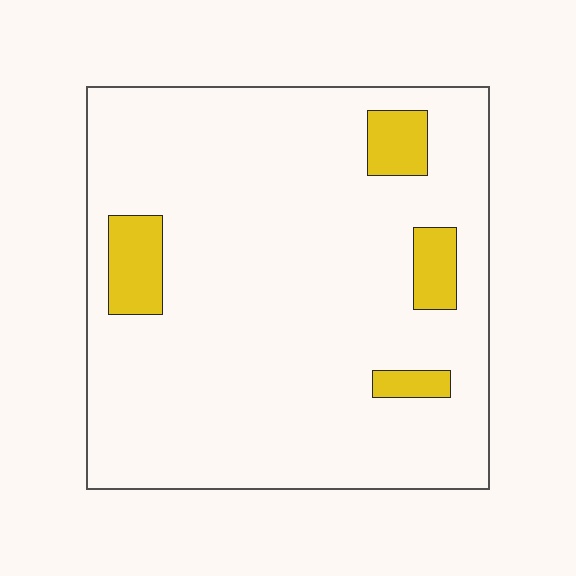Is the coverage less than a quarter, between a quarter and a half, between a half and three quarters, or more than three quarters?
Less than a quarter.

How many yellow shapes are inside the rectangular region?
4.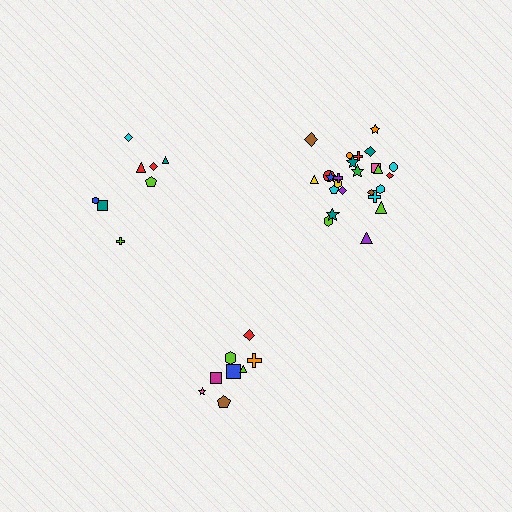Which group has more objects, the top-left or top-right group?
The top-right group.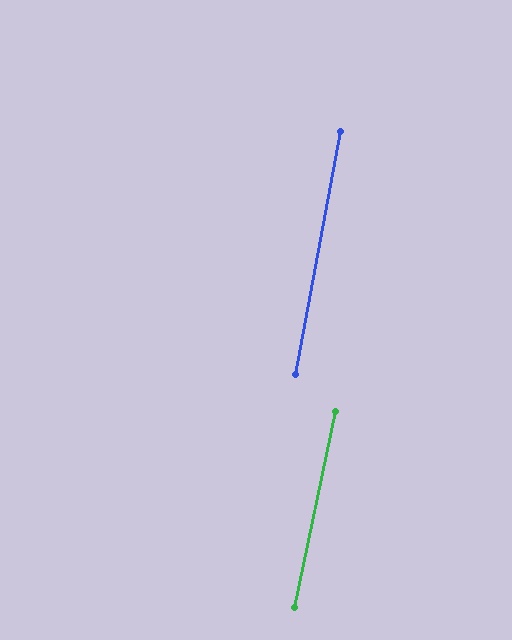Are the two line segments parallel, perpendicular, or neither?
Parallel — their directions differ by only 1.4°.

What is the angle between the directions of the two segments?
Approximately 1 degree.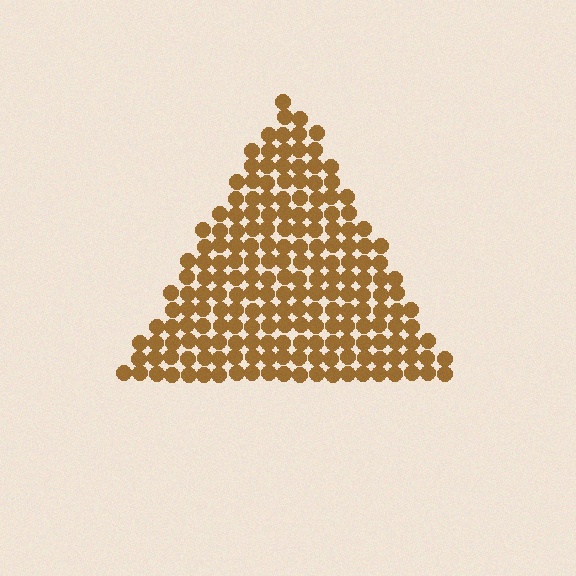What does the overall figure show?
The overall figure shows a triangle.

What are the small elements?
The small elements are circles.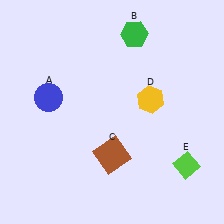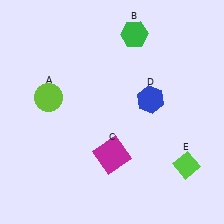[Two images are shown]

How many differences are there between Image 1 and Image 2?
There are 3 differences between the two images.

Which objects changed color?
A changed from blue to lime. C changed from brown to magenta. D changed from yellow to blue.